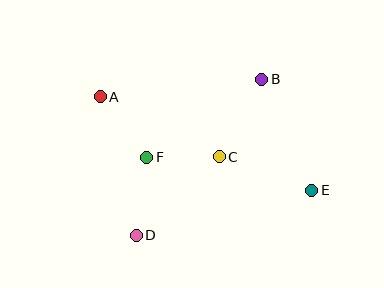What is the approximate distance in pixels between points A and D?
The distance between A and D is approximately 143 pixels.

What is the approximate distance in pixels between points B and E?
The distance between B and E is approximately 122 pixels.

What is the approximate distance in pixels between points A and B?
The distance between A and B is approximately 162 pixels.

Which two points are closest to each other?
Points C and F are closest to each other.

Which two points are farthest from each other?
Points A and E are farthest from each other.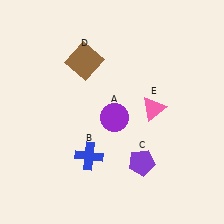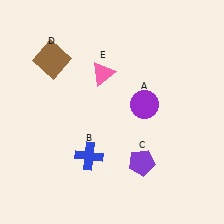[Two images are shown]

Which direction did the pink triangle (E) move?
The pink triangle (E) moved left.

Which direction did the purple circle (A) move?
The purple circle (A) moved right.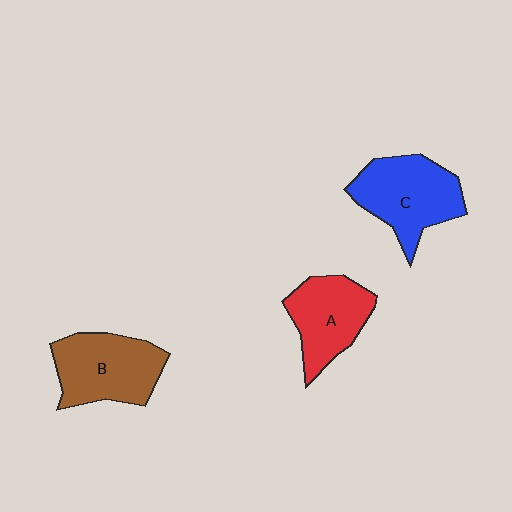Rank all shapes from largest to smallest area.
From largest to smallest: C (blue), B (brown), A (red).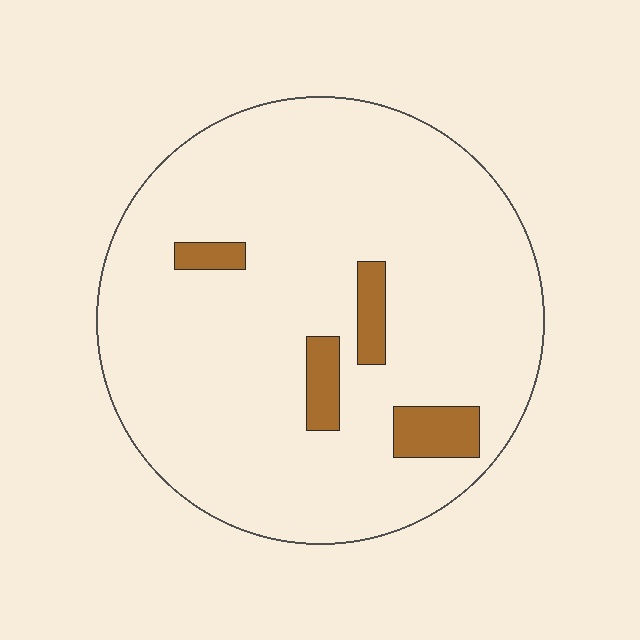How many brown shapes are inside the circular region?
4.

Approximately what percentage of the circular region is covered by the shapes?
Approximately 10%.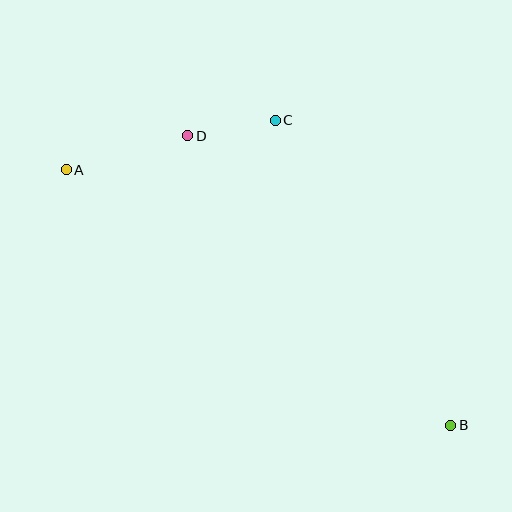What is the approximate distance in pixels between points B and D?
The distance between B and D is approximately 391 pixels.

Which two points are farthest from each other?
Points A and B are farthest from each other.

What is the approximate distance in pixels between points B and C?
The distance between B and C is approximately 352 pixels.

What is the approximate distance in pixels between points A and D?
The distance between A and D is approximately 126 pixels.